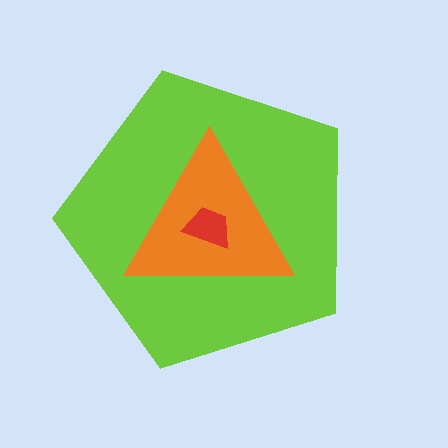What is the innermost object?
The red trapezoid.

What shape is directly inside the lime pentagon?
The orange triangle.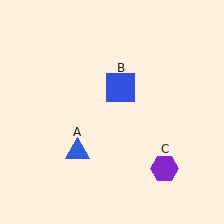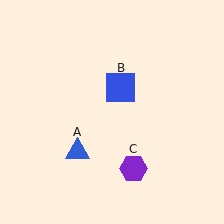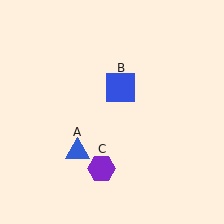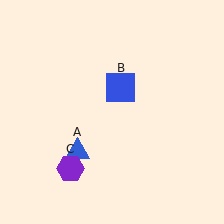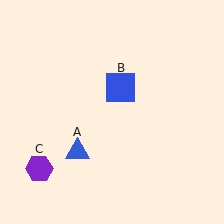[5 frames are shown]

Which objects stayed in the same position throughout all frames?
Blue triangle (object A) and blue square (object B) remained stationary.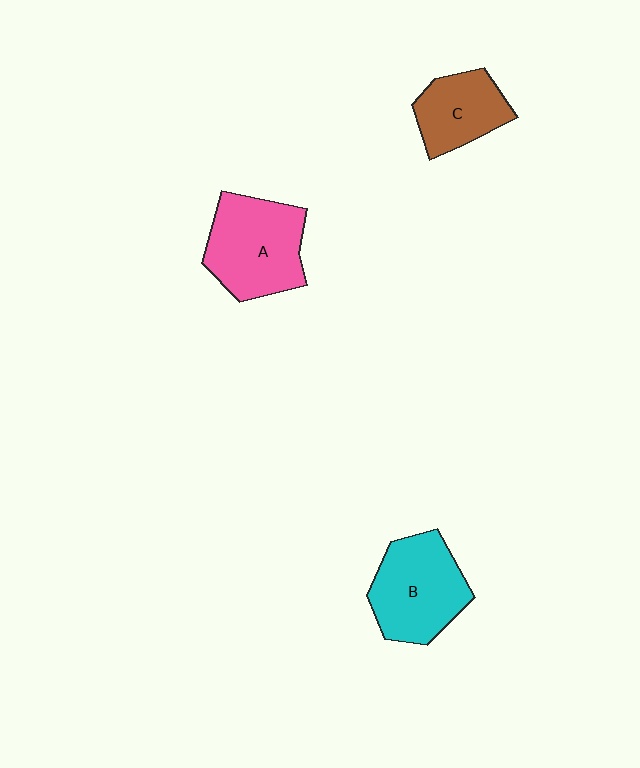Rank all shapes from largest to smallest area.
From largest to smallest: A (pink), B (cyan), C (brown).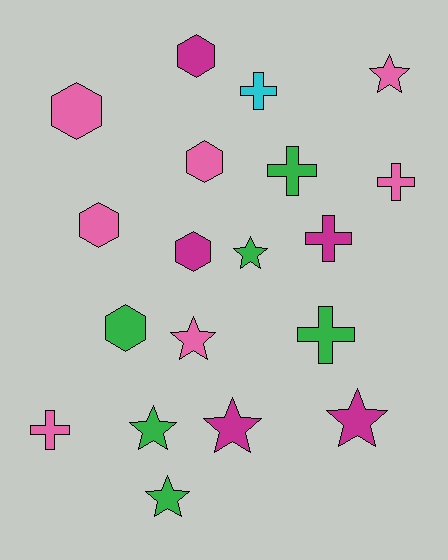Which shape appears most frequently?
Star, with 7 objects.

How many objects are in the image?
There are 19 objects.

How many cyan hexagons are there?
There are no cyan hexagons.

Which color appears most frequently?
Pink, with 7 objects.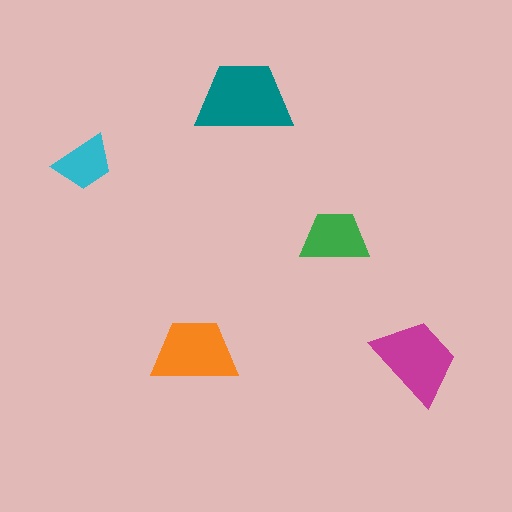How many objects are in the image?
There are 5 objects in the image.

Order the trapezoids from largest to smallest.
the teal one, the magenta one, the orange one, the green one, the cyan one.